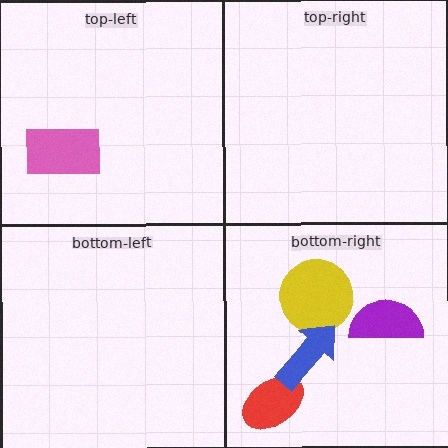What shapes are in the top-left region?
The pink rectangle.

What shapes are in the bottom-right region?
The yellow circle, the red ellipse, the blue arrow, the purple semicircle.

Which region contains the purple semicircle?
The bottom-right region.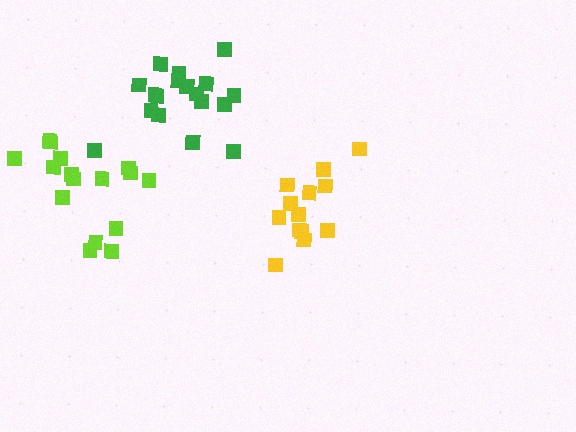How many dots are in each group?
Group 1: 18 dots, Group 2: 13 dots, Group 3: 16 dots (47 total).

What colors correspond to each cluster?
The clusters are colored: green, yellow, lime.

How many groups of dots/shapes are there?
There are 3 groups.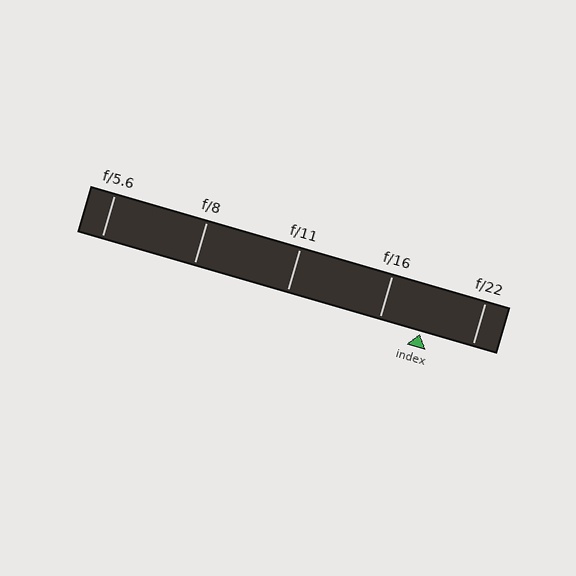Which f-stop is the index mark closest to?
The index mark is closest to f/16.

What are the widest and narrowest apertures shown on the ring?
The widest aperture shown is f/5.6 and the narrowest is f/22.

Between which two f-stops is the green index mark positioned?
The index mark is between f/16 and f/22.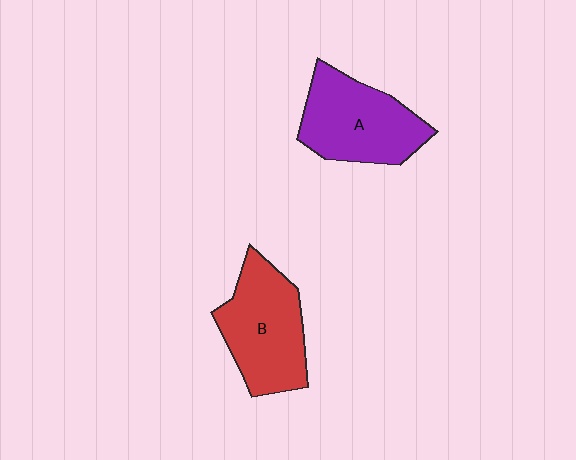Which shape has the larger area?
Shape B (red).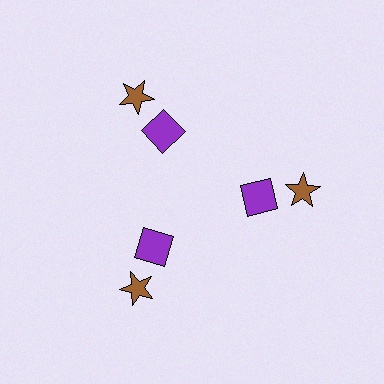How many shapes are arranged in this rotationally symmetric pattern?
There are 6 shapes, arranged in 3 groups of 2.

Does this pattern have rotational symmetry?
Yes, this pattern has 3-fold rotational symmetry. It looks the same after rotating 120 degrees around the center.